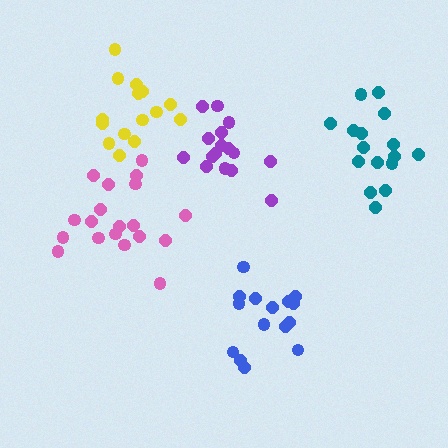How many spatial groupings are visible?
There are 5 spatial groupings.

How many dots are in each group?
Group 1: 15 dots, Group 2: 16 dots, Group 3: 16 dots, Group 4: 19 dots, Group 5: 15 dots (81 total).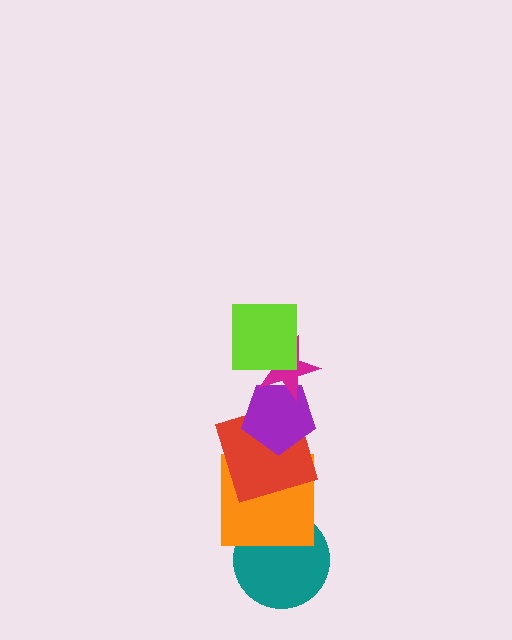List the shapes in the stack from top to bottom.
From top to bottom: the lime square, the magenta star, the purple pentagon, the red square, the orange square, the teal circle.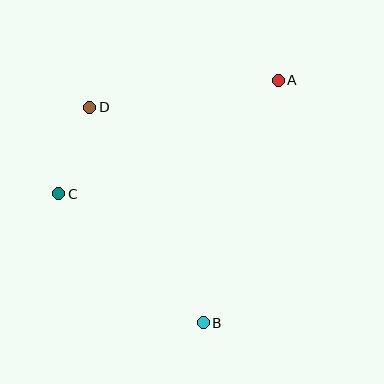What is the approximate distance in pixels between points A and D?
The distance between A and D is approximately 190 pixels.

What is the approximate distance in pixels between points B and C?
The distance between B and C is approximately 194 pixels.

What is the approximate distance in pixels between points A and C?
The distance between A and C is approximately 247 pixels.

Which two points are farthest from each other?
Points A and B are farthest from each other.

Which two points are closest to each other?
Points C and D are closest to each other.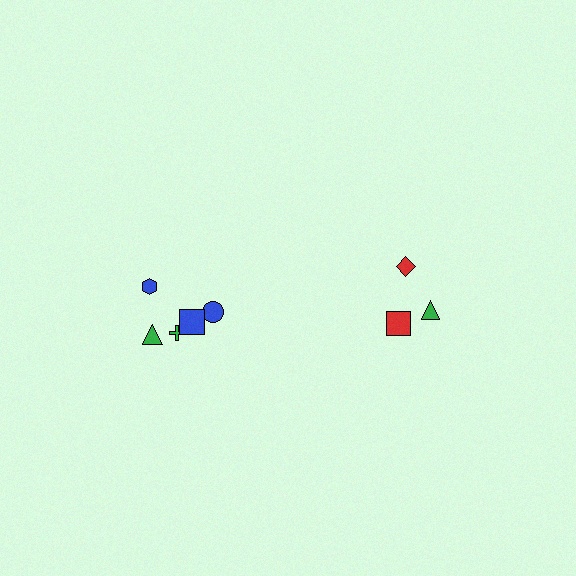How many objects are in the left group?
There are 5 objects.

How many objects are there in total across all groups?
There are 8 objects.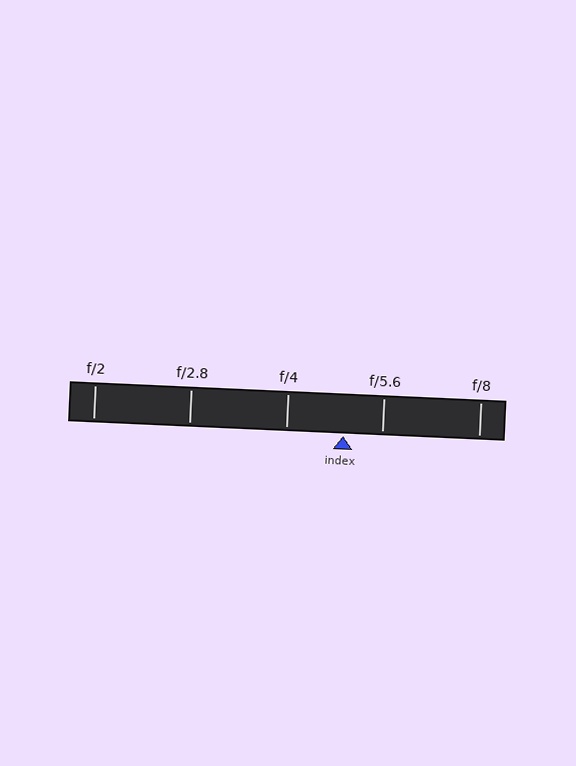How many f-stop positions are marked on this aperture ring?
There are 5 f-stop positions marked.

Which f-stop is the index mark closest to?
The index mark is closest to f/5.6.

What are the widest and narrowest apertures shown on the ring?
The widest aperture shown is f/2 and the narrowest is f/8.